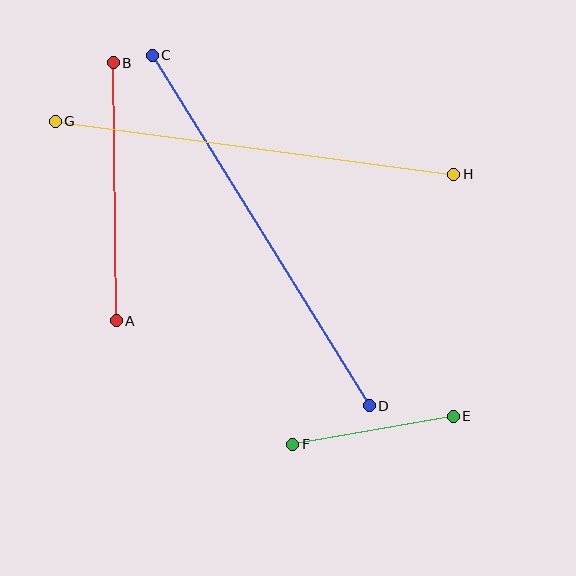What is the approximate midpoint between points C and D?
The midpoint is at approximately (261, 231) pixels.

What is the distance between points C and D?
The distance is approximately 412 pixels.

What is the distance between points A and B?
The distance is approximately 258 pixels.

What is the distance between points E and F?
The distance is approximately 163 pixels.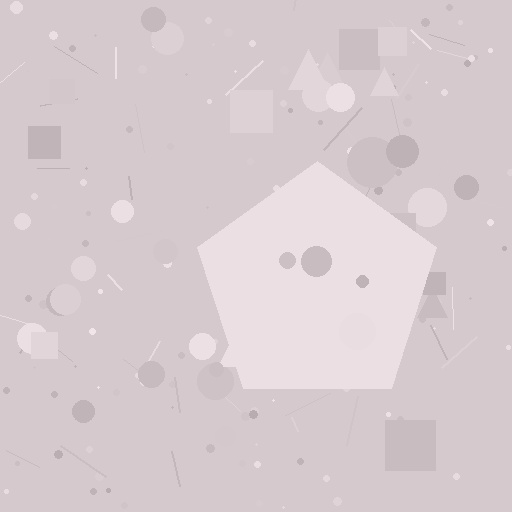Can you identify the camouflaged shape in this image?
The camouflaged shape is a pentagon.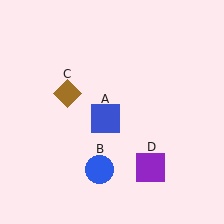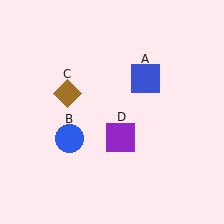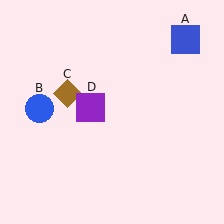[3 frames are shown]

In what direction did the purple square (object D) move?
The purple square (object D) moved up and to the left.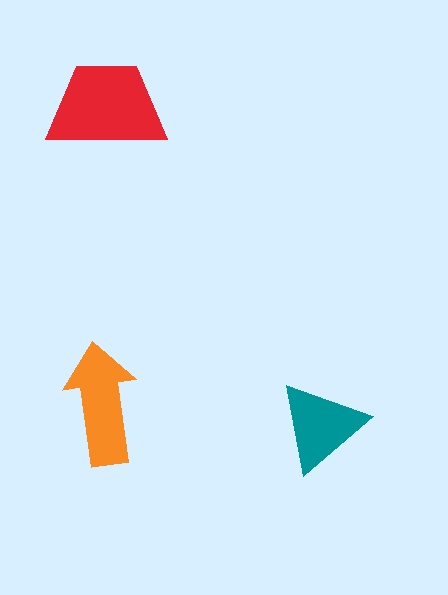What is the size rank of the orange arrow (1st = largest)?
2nd.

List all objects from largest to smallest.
The red trapezoid, the orange arrow, the teal triangle.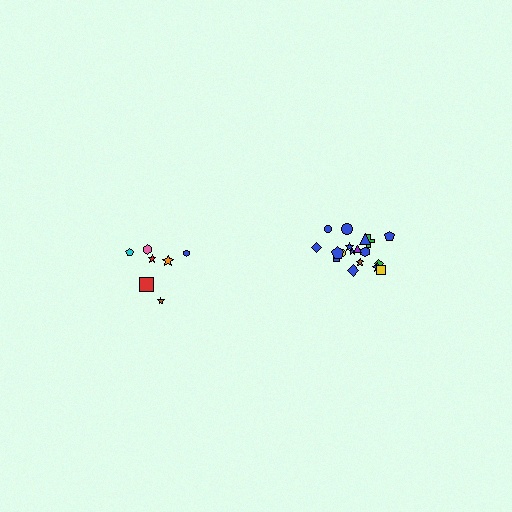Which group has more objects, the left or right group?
The right group.